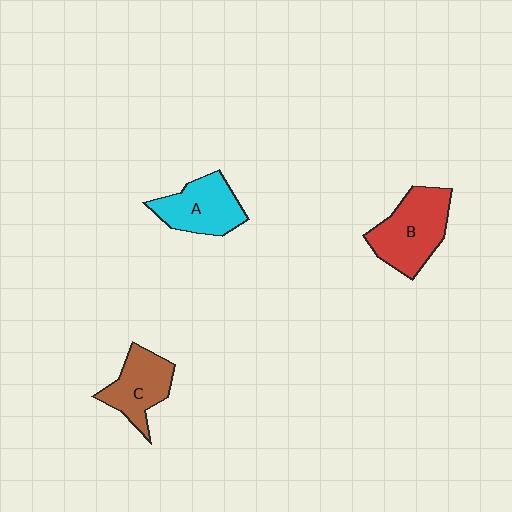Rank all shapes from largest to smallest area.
From largest to smallest: B (red), A (cyan), C (brown).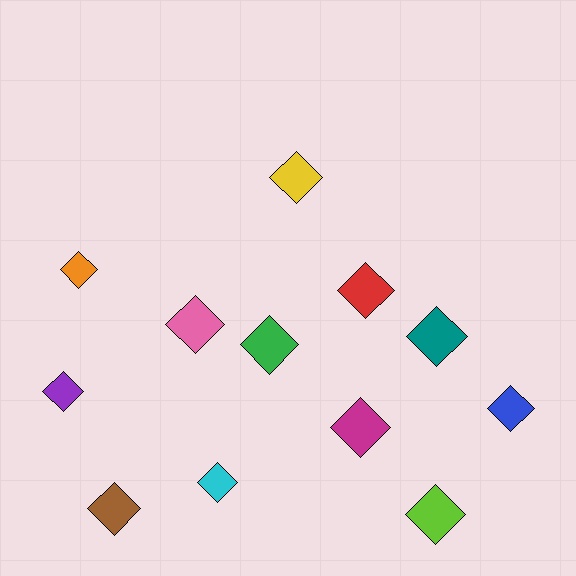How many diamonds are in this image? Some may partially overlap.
There are 12 diamonds.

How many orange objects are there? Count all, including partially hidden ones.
There is 1 orange object.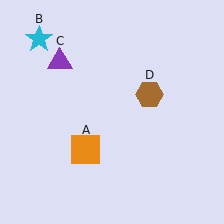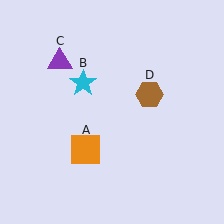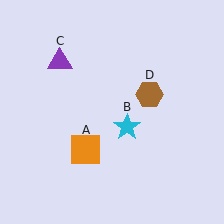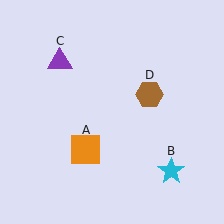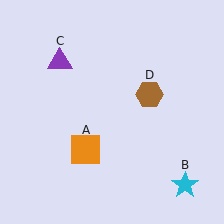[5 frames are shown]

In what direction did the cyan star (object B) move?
The cyan star (object B) moved down and to the right.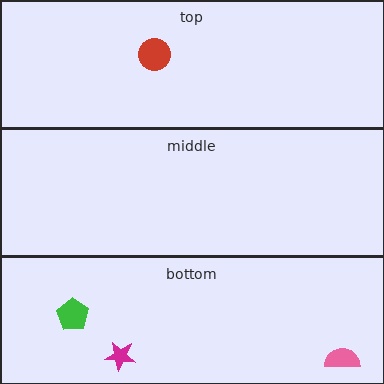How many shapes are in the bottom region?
3.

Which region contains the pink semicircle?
The bottom region.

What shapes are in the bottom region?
The green pentagon, the magenta star, the pink semicircle.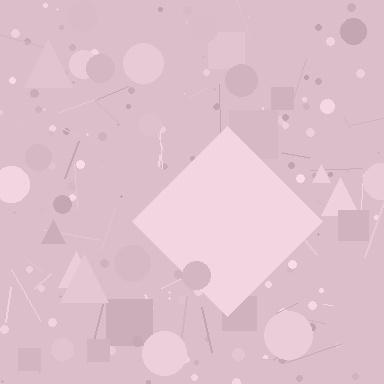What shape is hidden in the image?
A diamond is hidden in the image.